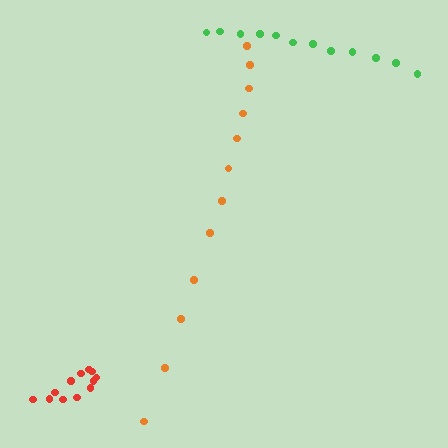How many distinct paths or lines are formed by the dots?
There are 3 distinct paths.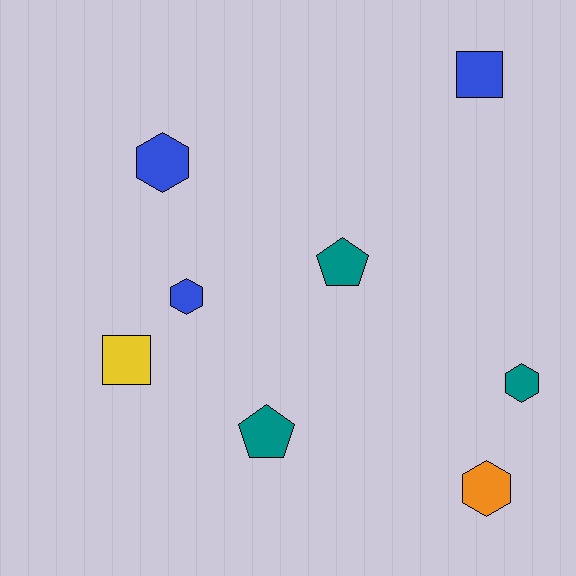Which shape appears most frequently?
Hexagon, with 4 objects.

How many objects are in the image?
There are 8 objects.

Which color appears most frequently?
Blue, with 3 objects.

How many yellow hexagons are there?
There are no yellow hexagons.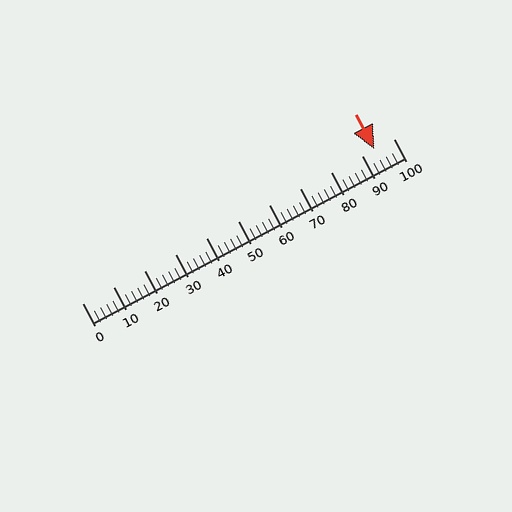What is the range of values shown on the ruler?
The ruler shows values from 0 to 100.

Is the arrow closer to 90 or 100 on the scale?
The arrow is closer to 90.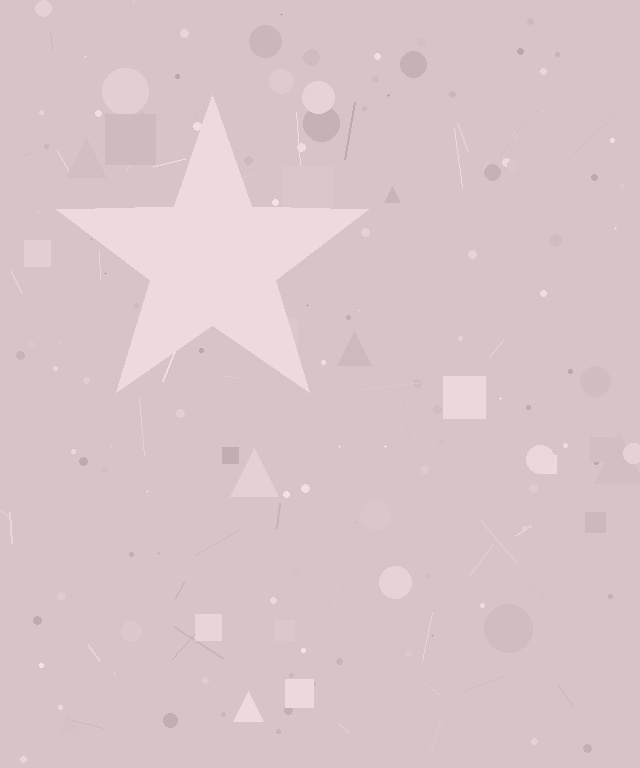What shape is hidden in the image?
A star is hidden in the image.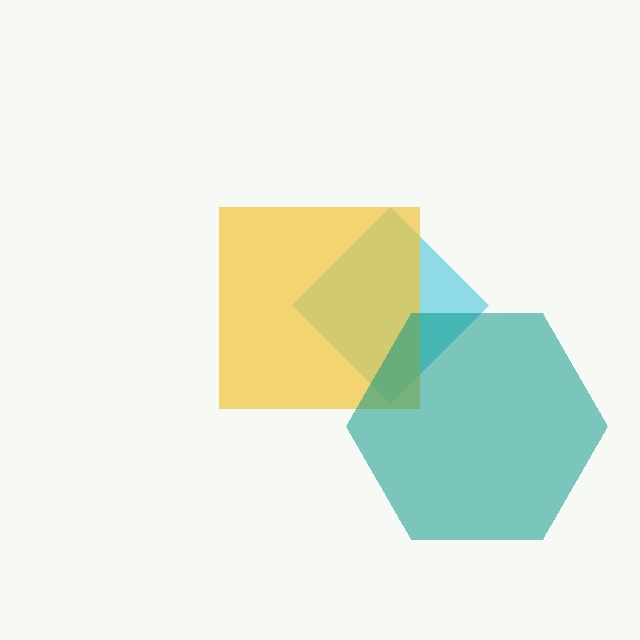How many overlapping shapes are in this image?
There are 3 overlapping shapes in the image.